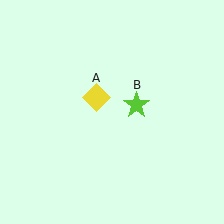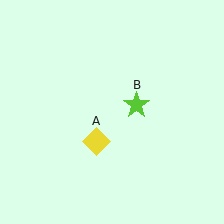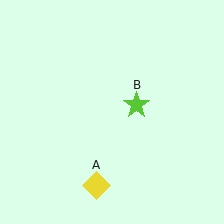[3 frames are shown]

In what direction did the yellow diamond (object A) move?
The yellow diamond (object A) moved down.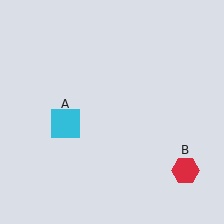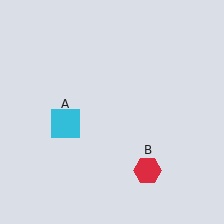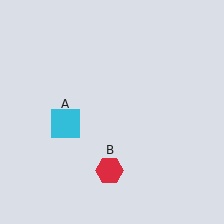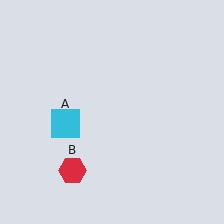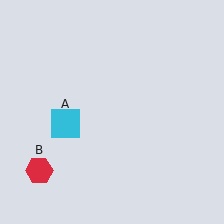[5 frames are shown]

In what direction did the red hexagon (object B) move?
The red hexagon (object B) moved left.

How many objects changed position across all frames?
1 object changed position: red hexagon (object B).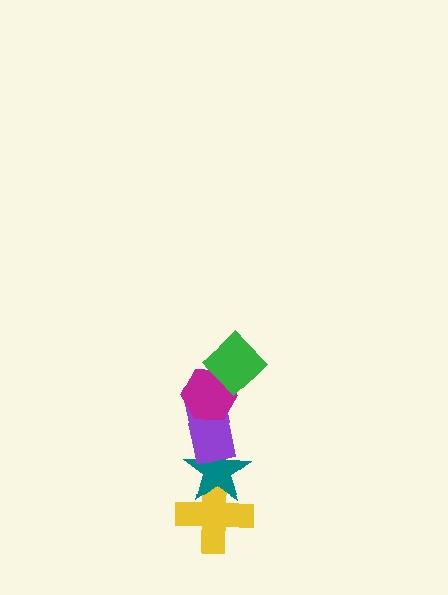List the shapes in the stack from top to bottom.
From top to bottom: the green diamond, the magenta hexagon, the purple rectangle, the teal star, the yellow cross.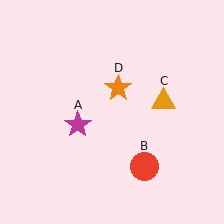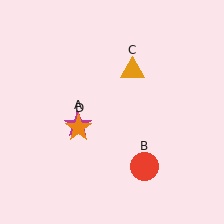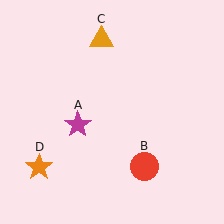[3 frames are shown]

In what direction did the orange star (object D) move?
The orange star (object D) moved down and to the left.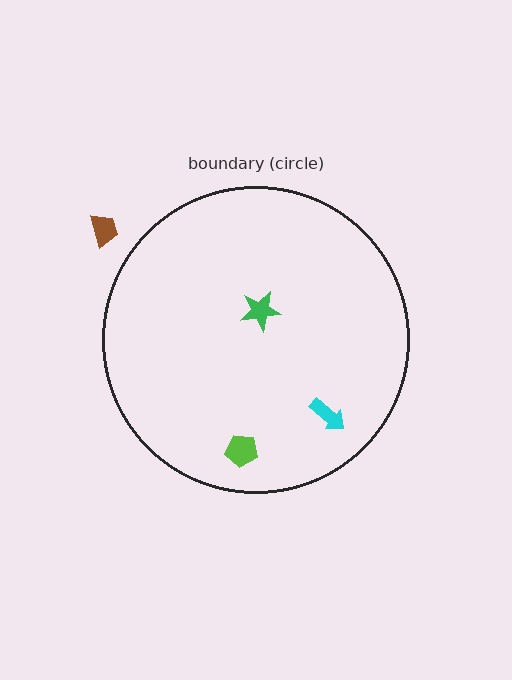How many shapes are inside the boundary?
3 inside, 1 outside.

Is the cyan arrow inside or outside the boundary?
Inside.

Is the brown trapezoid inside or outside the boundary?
Outside.